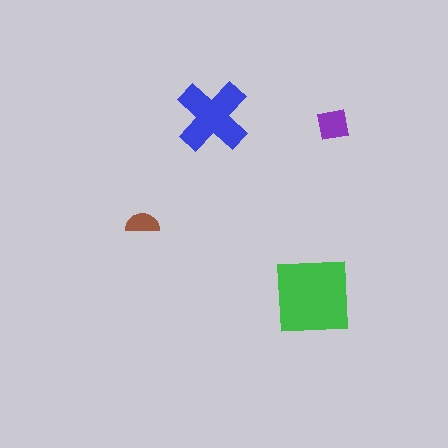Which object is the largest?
The green square.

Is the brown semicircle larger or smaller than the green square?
Smaller.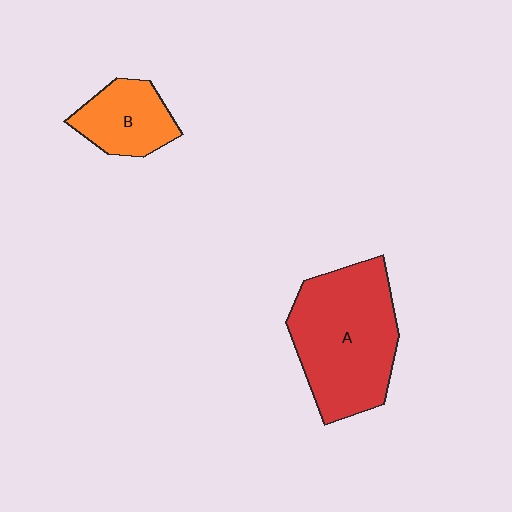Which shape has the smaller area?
Shape B (orange).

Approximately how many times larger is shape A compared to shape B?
Approximately 2.2 times.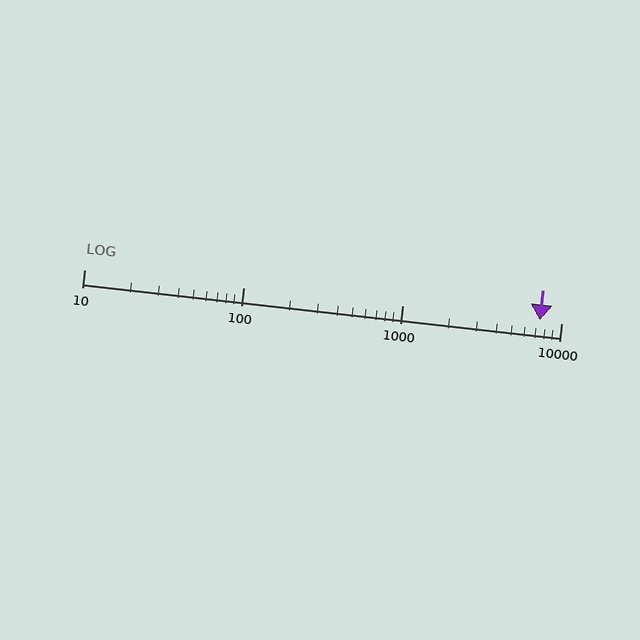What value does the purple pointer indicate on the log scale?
The pointer indicates approximately 7300.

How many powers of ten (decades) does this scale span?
The scale spans 3 decades, from 10 to 10000.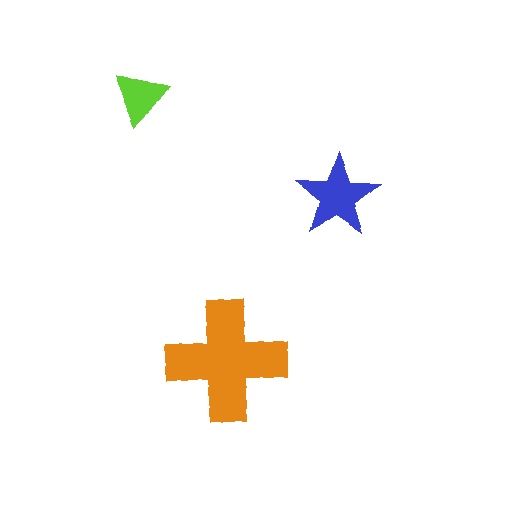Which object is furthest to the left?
The lime triangle is leftmost.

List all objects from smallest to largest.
The lime triangle, the blue star, the orange cross.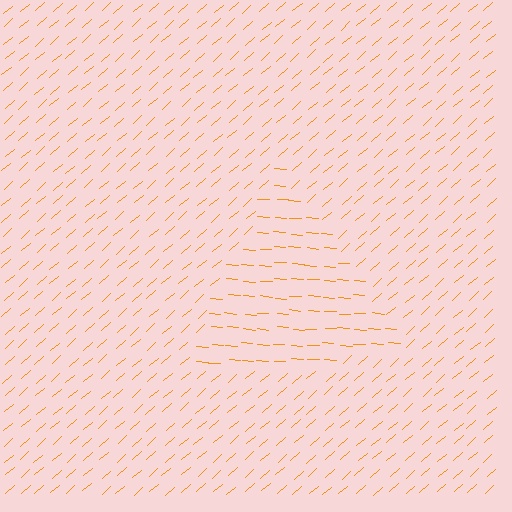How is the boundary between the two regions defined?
The boundary is defined purely by a change in line orientation (approximately 45 degrees difference). All lines are the same color and thickness.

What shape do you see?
I see a triangle.